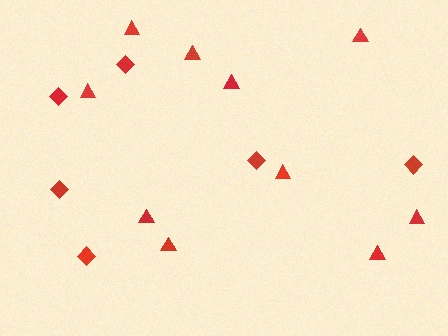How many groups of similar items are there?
There are 2 groups: one group of triangles (10) and one group of diamonds (6).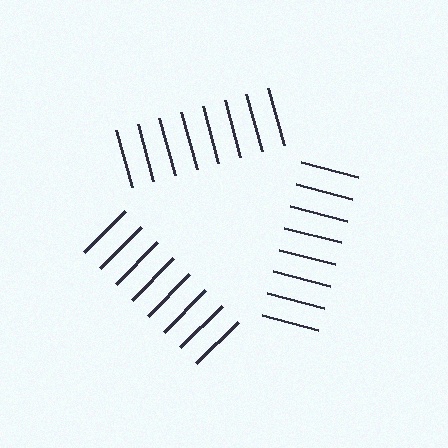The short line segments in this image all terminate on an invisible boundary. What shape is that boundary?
An illusory triangle — the line segments terminate on its edges but no continuous stroke is drawn.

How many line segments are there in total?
24 — 8 along each of the 3 edges.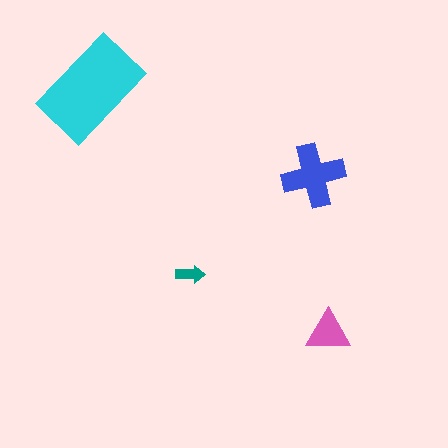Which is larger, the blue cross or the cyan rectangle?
The cyan rectangle.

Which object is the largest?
The cyan rectangle.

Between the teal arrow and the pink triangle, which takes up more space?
The pink triangle.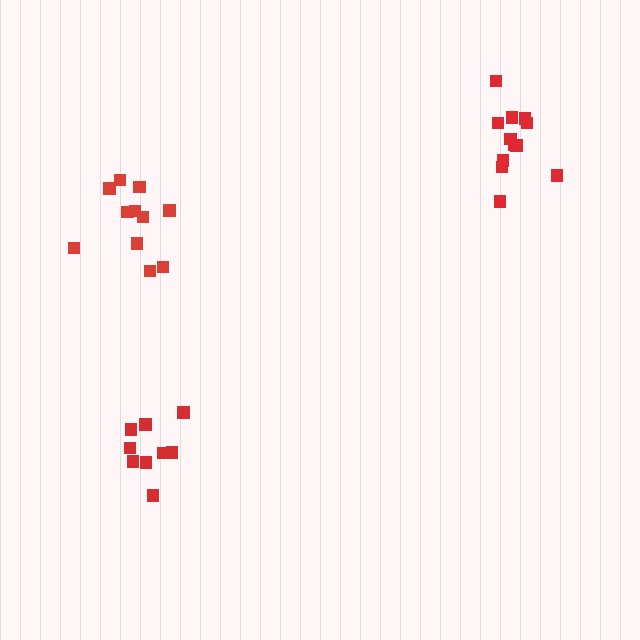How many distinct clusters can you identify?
There are 3 distinct clusters.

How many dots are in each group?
Group 1: 11 dots, Group 2: 9 dots, Group 3: 12 dots (32 total).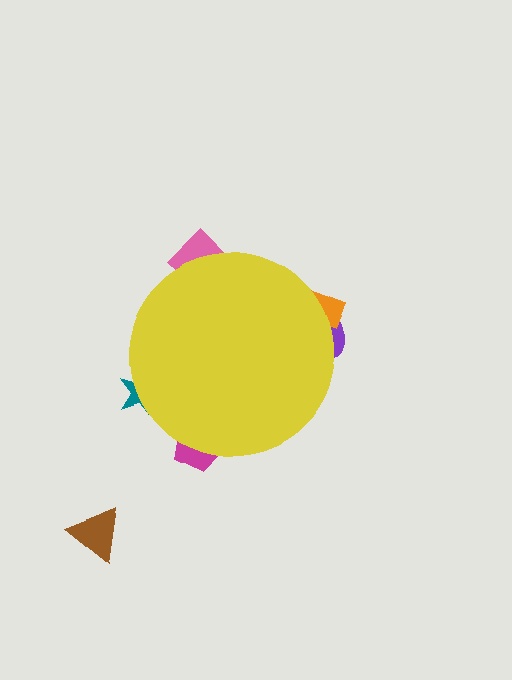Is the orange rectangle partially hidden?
Yes, the orange rectangle is partially hidden behind the yellow circle.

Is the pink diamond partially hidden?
Yes, the pink diamond is partially hidden behind the yellow circle.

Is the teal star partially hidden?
Yes, the teal star is partially hidden behind the yellow circle.